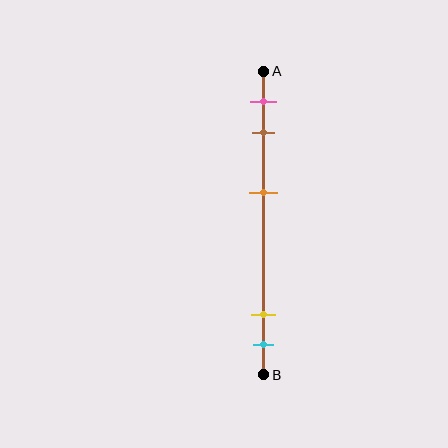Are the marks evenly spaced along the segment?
No, the marks are not evenly spaced.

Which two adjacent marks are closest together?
The yellow and cyan marks are the closest adjacent pair.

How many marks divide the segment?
There are 5 marks dividing the segment.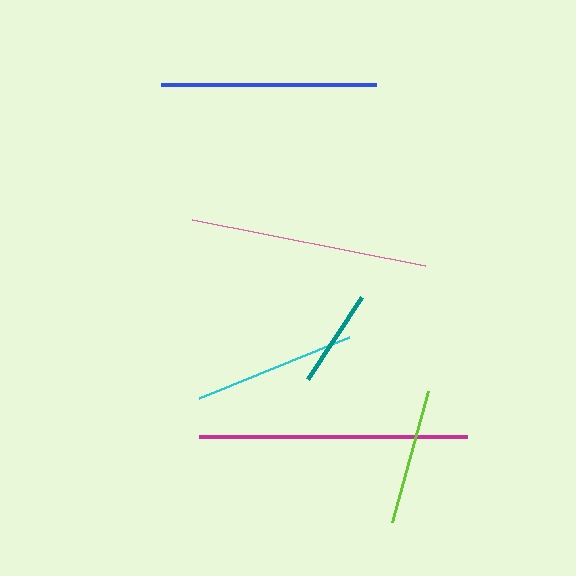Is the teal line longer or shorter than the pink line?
The pink line is longer than the teal line.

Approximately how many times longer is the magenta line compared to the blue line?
The magenta line is approximately 1.2 times the length of the blue line.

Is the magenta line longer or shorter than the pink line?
The magenta line is longer than the pink line.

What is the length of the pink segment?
The pink segment is approximately 237 pixels long.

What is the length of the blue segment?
The blue segment is approximately 214 pixels long.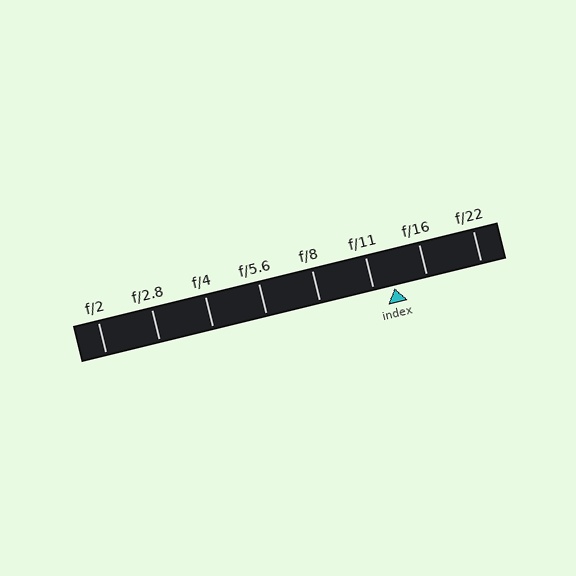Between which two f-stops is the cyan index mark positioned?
The index mark is between f/11 and f/16.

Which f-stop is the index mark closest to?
The index mark is closest to f/11.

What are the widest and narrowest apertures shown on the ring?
The widest aperture shown is f/2 and the narrowest is f/22.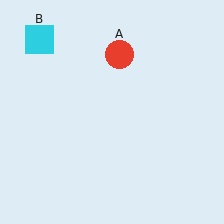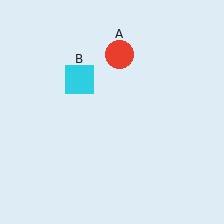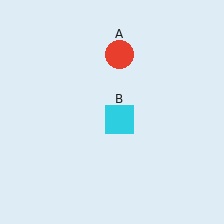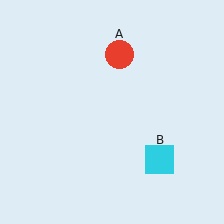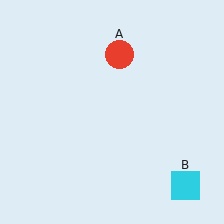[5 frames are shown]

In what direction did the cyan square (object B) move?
The cyan square (object B) moved down and to the right.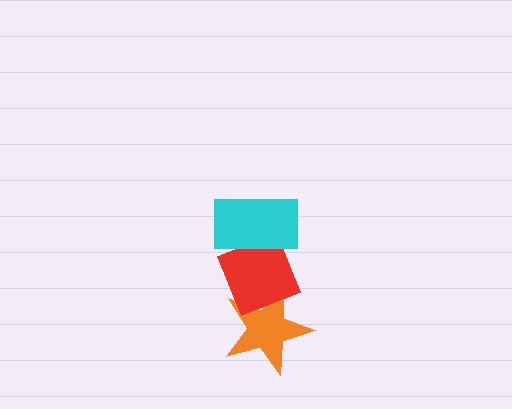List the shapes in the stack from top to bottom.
From top to bottom: the cyan rectangle, the red diamond, the orange star.